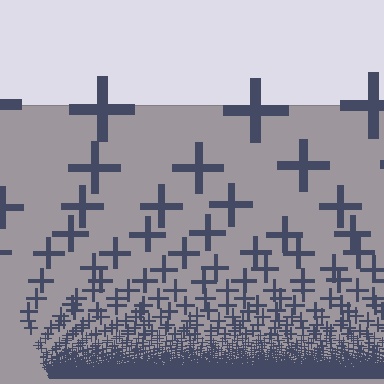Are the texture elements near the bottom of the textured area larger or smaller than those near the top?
Smaller. The gradient is inverted — elements near the bottom are smaller and denser.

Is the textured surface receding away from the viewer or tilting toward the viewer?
The surface appears to tilt toward the viewer. Texture elements get larger and sparser toward the top.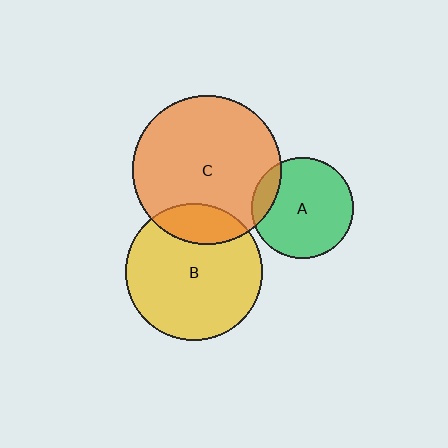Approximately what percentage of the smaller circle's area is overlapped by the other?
Approximately 15%.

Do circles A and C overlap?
Yes.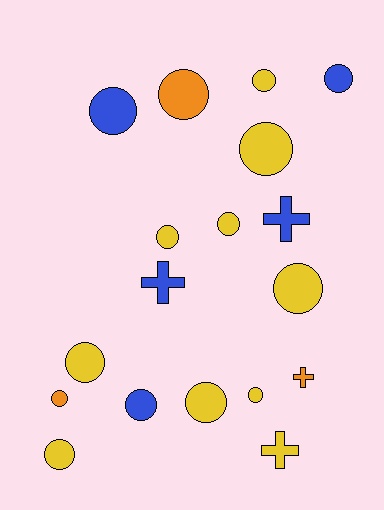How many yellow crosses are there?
There is 1 yellow cross.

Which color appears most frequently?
Yellow, with 10 objects.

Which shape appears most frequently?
Circle, with 14 objects.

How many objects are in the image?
There are 18 objects.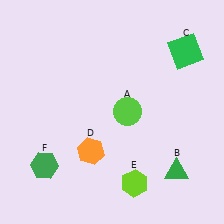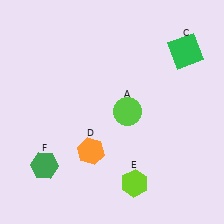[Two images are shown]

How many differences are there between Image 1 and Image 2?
There is 1 difference between the two images.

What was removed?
The green triangle (B) was removed in Image 2.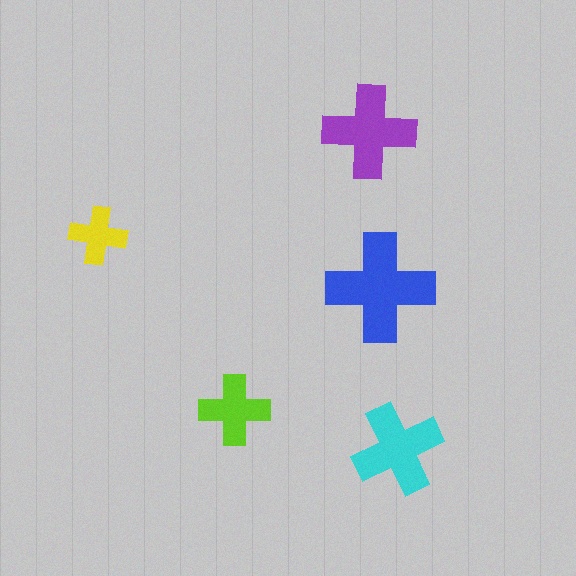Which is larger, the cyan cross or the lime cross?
The cyan one.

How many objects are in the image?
There are 5 objects in the image.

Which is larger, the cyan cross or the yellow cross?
The cyan one.